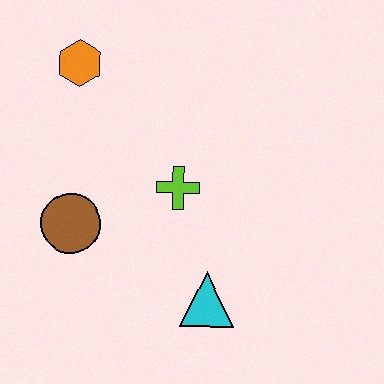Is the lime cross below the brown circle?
No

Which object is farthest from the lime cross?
The orange hexagon is farthest from the lime cross.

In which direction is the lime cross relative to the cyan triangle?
The lime cross is above the cyan triangle.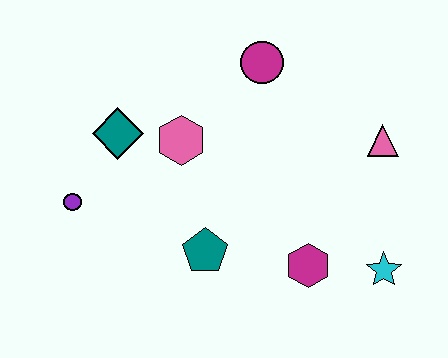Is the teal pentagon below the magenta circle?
Yes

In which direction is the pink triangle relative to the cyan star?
The pink triangle is above the cyan star.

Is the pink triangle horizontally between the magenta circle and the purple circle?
No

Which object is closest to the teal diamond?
The pink hexagon is closest to the teal diamond.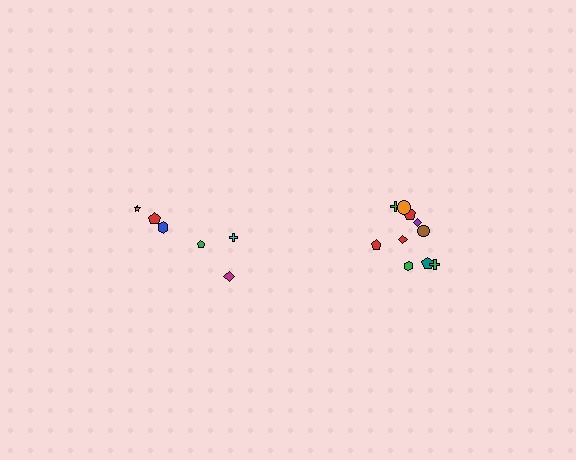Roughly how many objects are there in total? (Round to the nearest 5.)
Roughly 15 objects in total.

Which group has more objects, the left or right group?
The right group.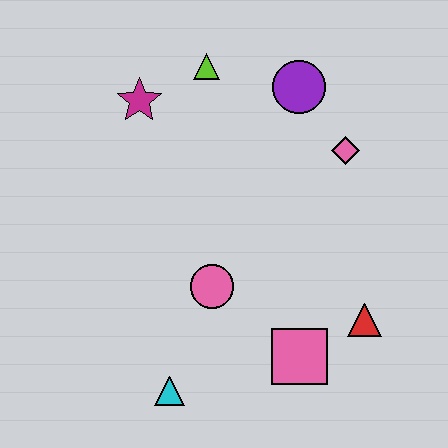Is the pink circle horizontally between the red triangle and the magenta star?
Yes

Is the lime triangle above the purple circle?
Yes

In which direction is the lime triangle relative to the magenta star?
The lime triangle is to the right of the magenta star.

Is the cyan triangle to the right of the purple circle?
No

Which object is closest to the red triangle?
The pink square is closest to the red triangle.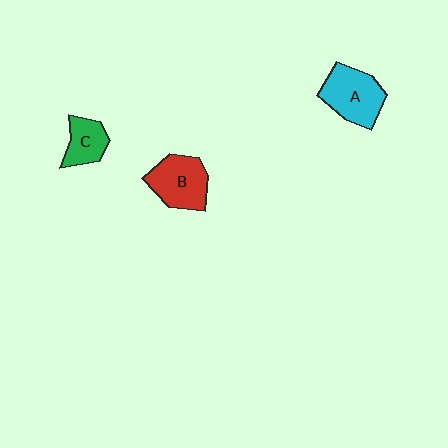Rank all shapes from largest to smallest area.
From largest to smallest: A (cyan), B (red), C (green).